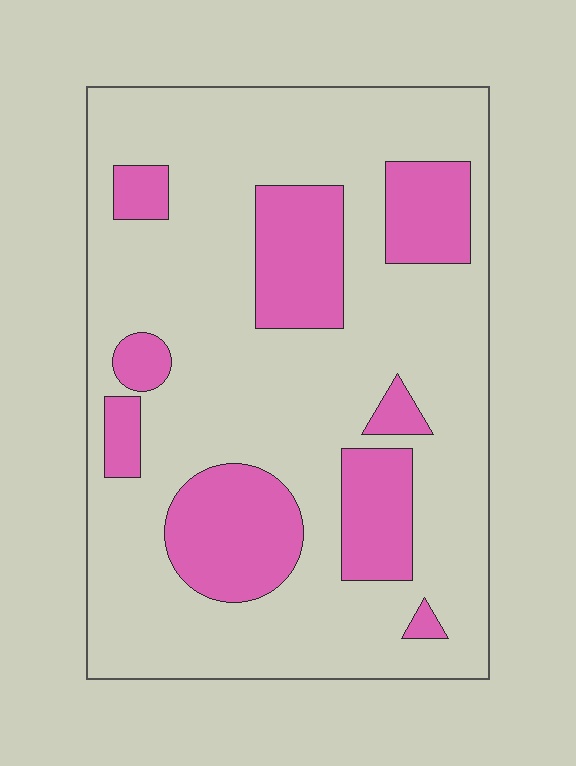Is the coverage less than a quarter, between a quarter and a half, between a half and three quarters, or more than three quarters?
Less than a quarter.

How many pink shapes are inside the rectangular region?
9.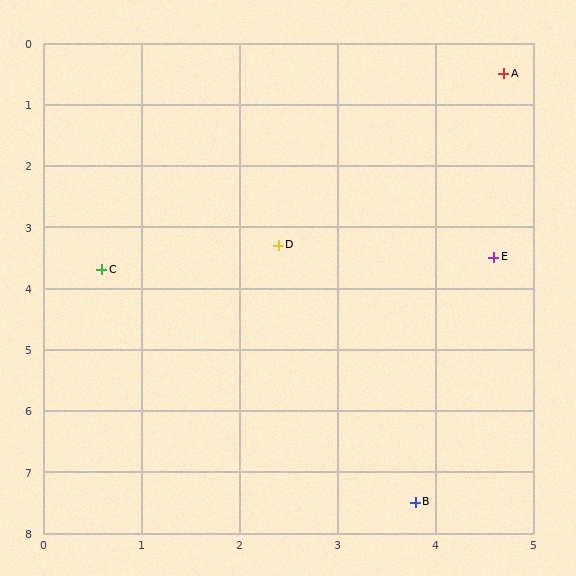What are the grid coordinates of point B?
Point B is at approximately (3.8, 7.5).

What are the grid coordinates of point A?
Point A is at approximately (4.7, 0.5).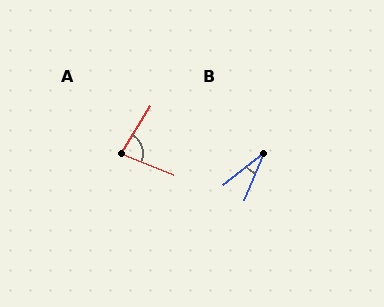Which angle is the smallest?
B, at approximately 29 degrees.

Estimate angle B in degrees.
Approximately 29 degrees.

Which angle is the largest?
A, at approximately 81 degrees.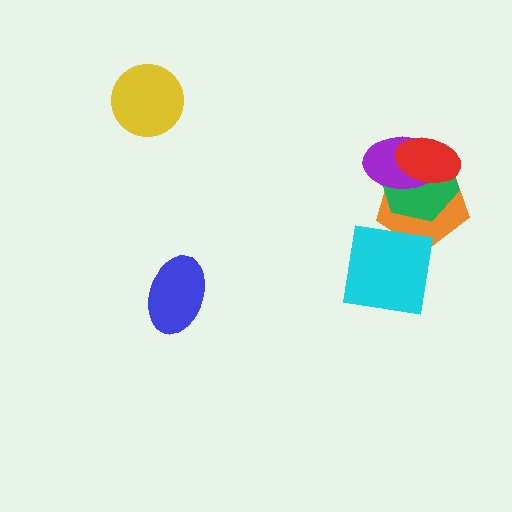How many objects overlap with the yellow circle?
0 objects overlap with the yellow circle.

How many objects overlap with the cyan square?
1 object overlaps with the cyan square.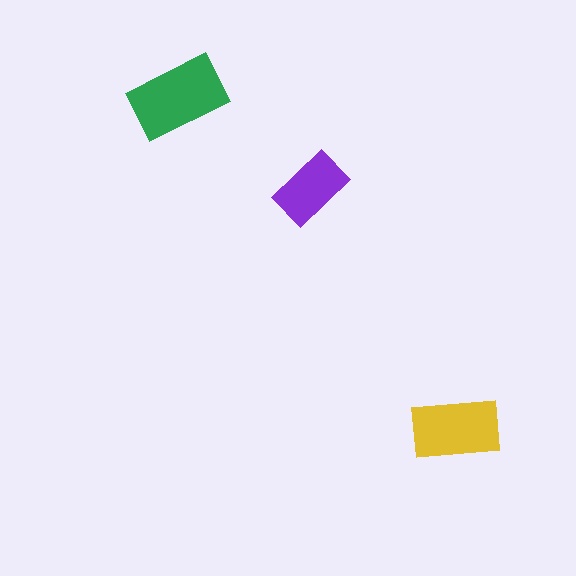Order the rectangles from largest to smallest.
the green one, the yellow one, the purple one.